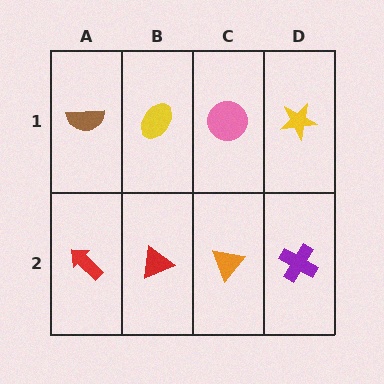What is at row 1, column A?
A brown semicircle.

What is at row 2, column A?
A red arrow.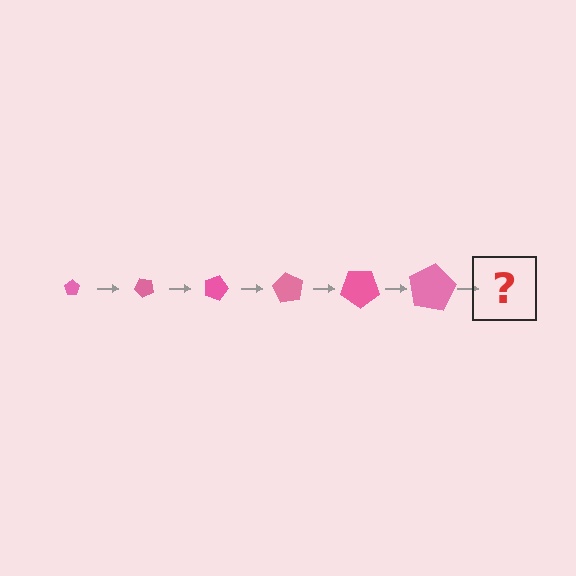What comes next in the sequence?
The next element should be a pentagon, larger than the previous one and rotated 270 degrees from the start.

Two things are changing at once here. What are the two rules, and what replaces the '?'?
The two rules are that the pentagon grows larger each step and it rotates 45 degrees each step. The '?' should be a pentagon, larger than the previous one and rotated 270 degrees from the start.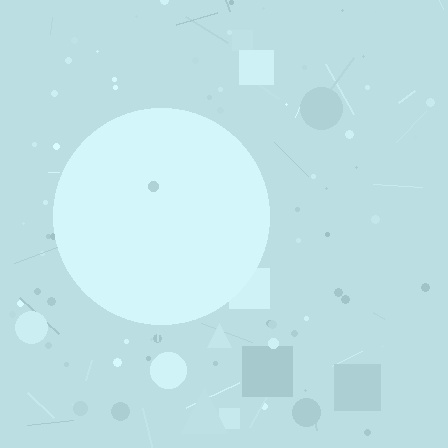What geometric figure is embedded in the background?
A circle is embedded in the background.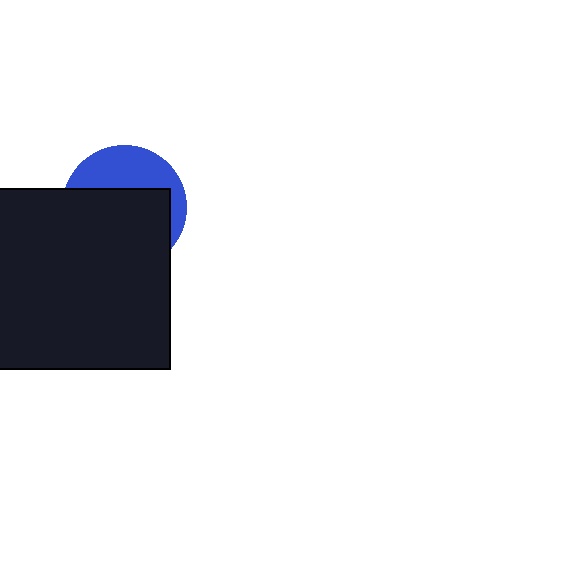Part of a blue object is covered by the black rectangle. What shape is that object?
It is a circle.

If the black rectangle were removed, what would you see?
You would see the complete blue circle.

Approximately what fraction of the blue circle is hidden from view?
Roughly 64% of the blue circle is hidden behind the black rectangle.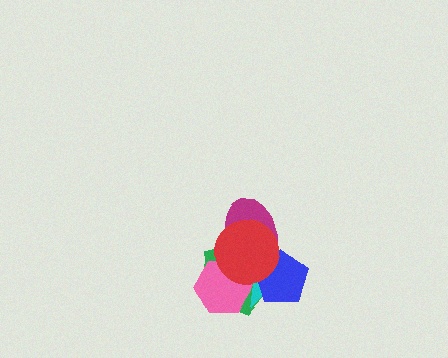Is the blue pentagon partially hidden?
Yes, it is partially covered by another shape.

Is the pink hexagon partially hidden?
Yes, it is partially covered by another shape.